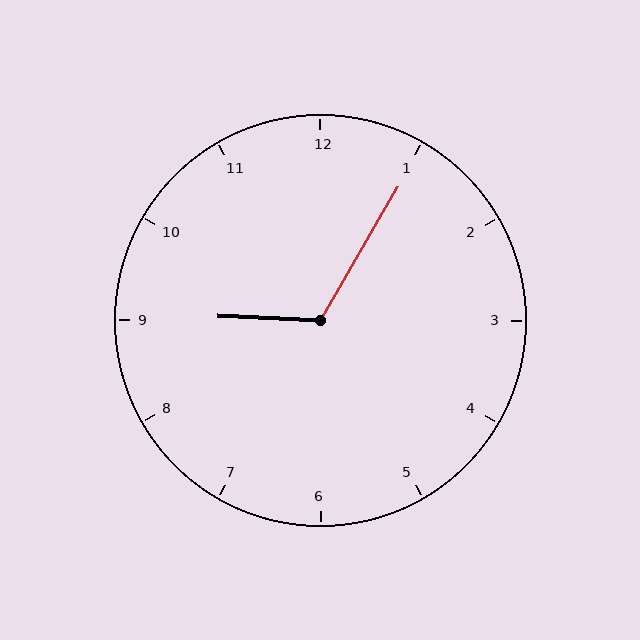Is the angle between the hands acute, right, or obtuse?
It is obtuse.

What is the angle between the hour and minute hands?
Approximately 118 degrees.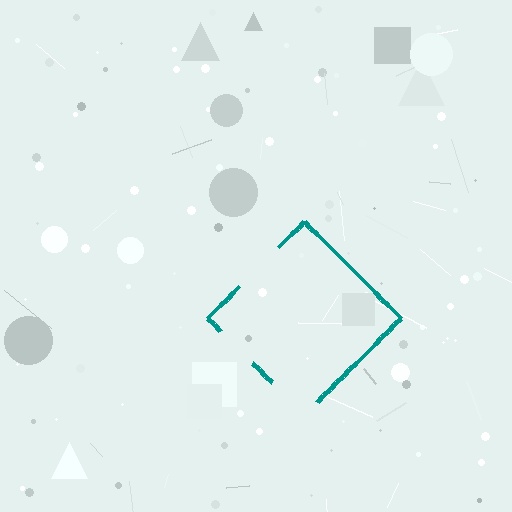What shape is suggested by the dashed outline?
The dashed outline suggests a diamond.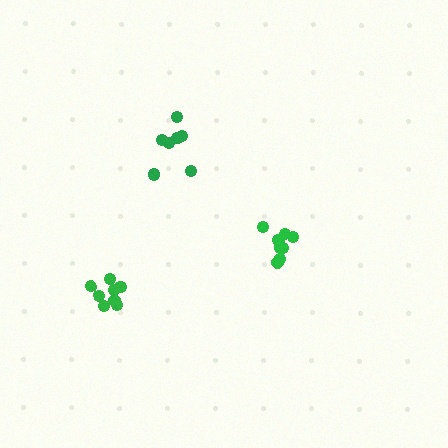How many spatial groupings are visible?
There are 3 spatial groupings.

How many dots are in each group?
Group 1: 8 dots, Group 2: 7 dots, Group 3: 9 dots (24 total).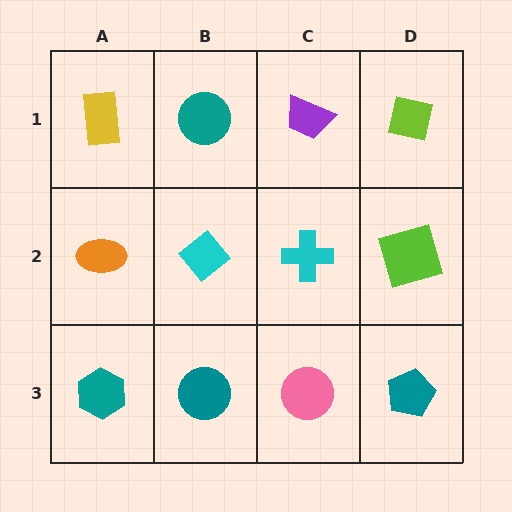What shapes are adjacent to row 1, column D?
A lime square (row 2, column D), a purple trapezoid (row 1, column C).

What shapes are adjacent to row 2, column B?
A teal circle (row 1, column B), a teal circle (row 3, column B), an orange ellipse (row 2, column A), a cyan cross (row 2, column C).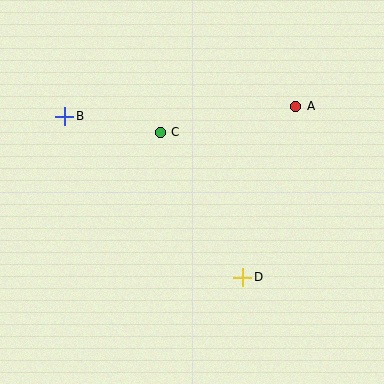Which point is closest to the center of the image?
Point C at (160, 132) is closest to the center.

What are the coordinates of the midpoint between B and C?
The midpoint between B and C is at (113, 124).